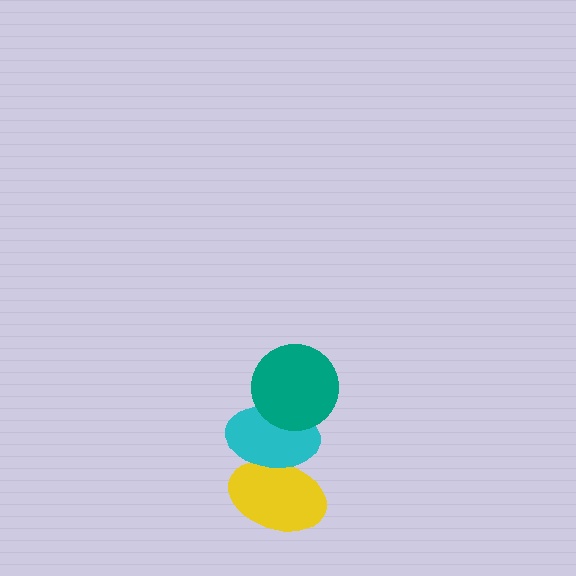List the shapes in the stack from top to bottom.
From top to bottom: the teal circle, the cyan ellipse, the yellow ellipse.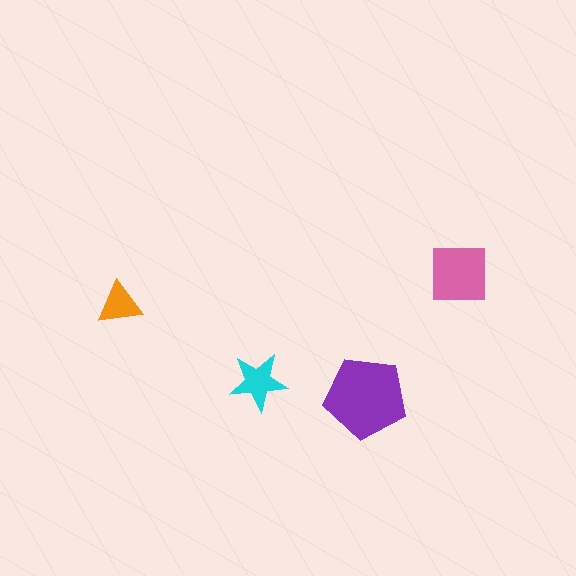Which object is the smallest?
The orange triangle.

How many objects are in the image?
There are 4 objects in the image.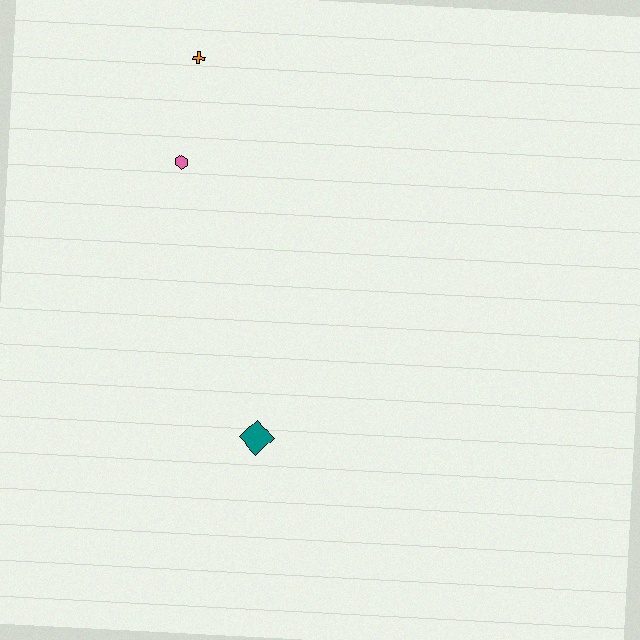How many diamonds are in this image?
There is 1 diamond.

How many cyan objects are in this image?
There are no cyan objects.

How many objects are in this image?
There are 3 objects.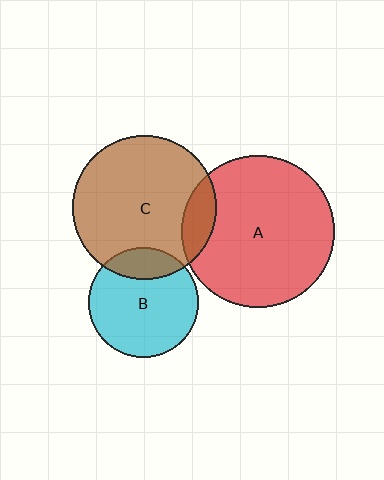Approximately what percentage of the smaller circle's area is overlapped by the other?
Approximately 20%.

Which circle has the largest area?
Circle A (red).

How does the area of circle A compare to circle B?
Approximately 1.9 times.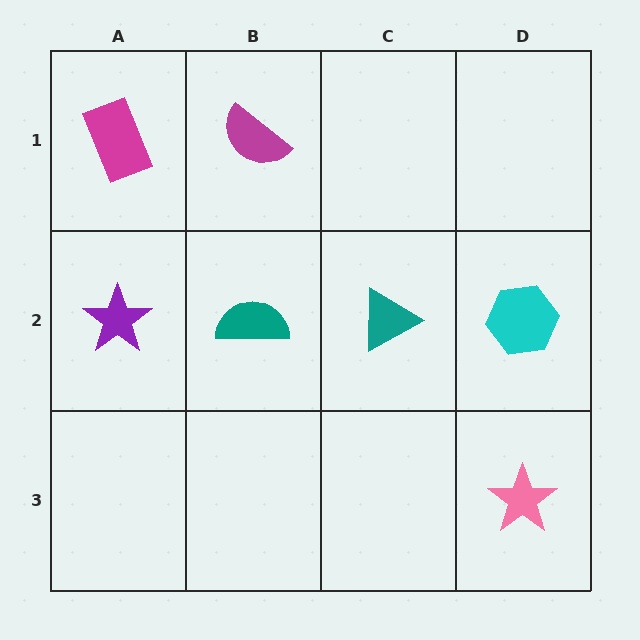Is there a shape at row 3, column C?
No, that cell is empty.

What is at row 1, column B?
A magenta semicircle.